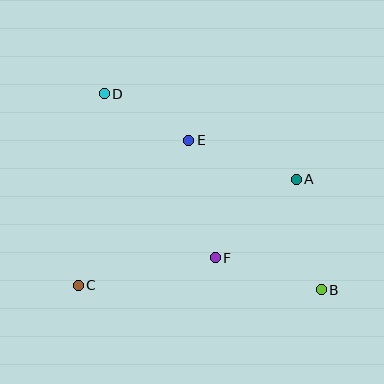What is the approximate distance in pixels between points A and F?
The distance between A and F is approximately 113 pixels.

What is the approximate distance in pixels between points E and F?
The distance between E and F is approximately 121 pixels.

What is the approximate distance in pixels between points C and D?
The distance between C and D is approximately 193 pixels.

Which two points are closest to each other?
Points D and E are closest to each other.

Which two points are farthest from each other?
Points B and D are farthest from each other.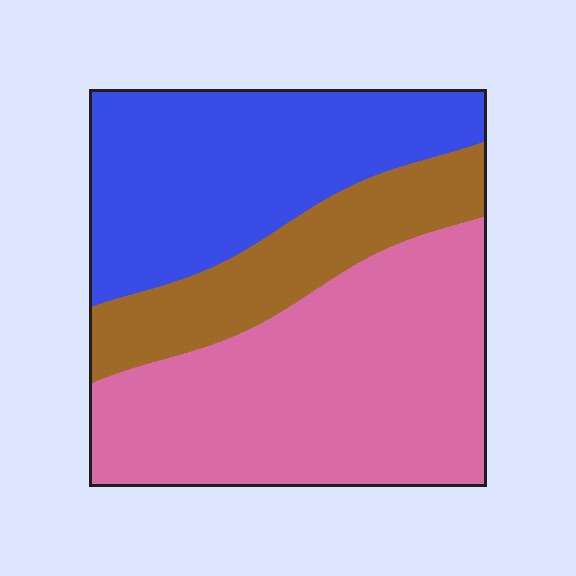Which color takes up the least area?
Brown, at roughly 20%.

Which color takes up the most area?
Pink, at roughly 45%.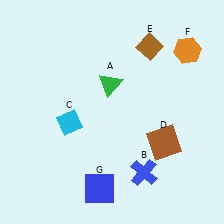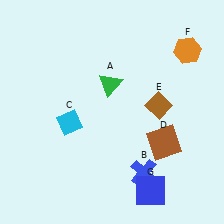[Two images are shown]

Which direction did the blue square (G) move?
The blue square (G) moved right.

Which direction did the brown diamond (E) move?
The brown diamond (E) moved down.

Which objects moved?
The objects that moved are: the brown diamond (E), the blue square (G).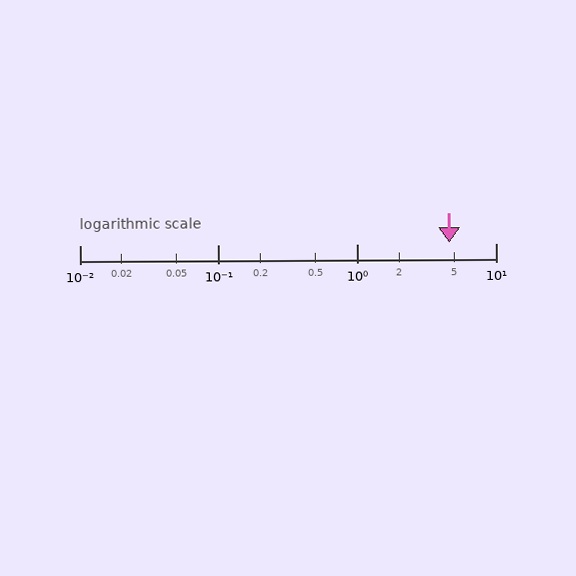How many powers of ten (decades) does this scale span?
The scale spans 3 decades, from 0.01 to 10.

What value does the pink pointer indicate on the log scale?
The pointer indicates approximately 4.6.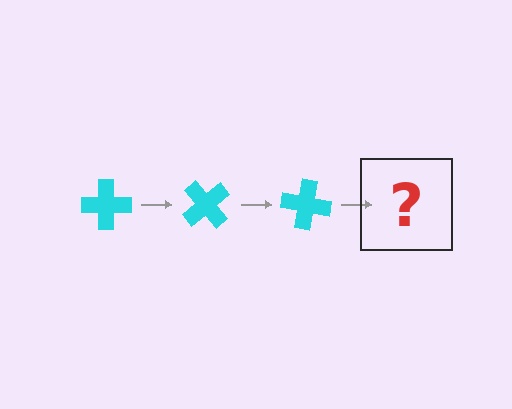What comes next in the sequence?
The next element should be a cyan cross rotated 150 degrees.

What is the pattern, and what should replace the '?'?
The pattern is that the cross rotates 50 degrees each step. The '?' should be a cyan cross rotated 150 degrees.